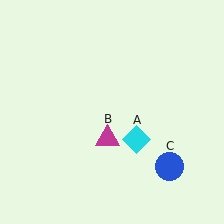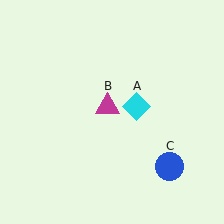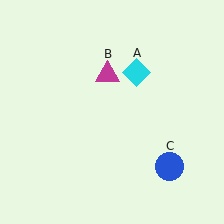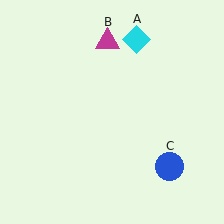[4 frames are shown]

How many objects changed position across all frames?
2 objects changed position: cyan diamond (object A), magenta triangle (object B).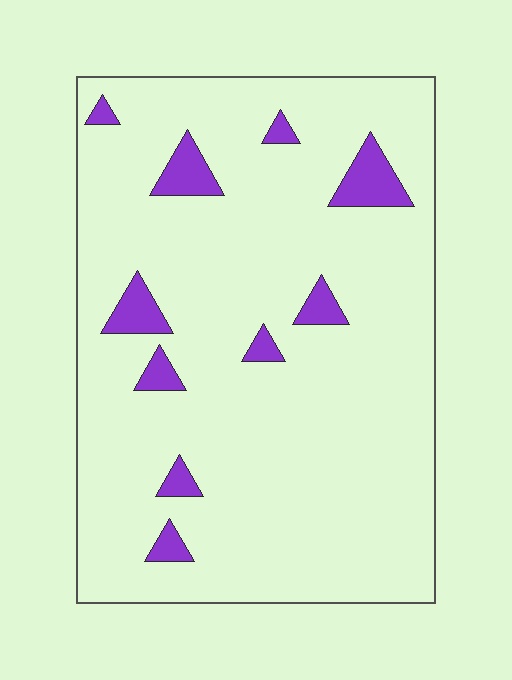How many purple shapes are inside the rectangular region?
10.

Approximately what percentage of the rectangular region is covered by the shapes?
Approximately 10%.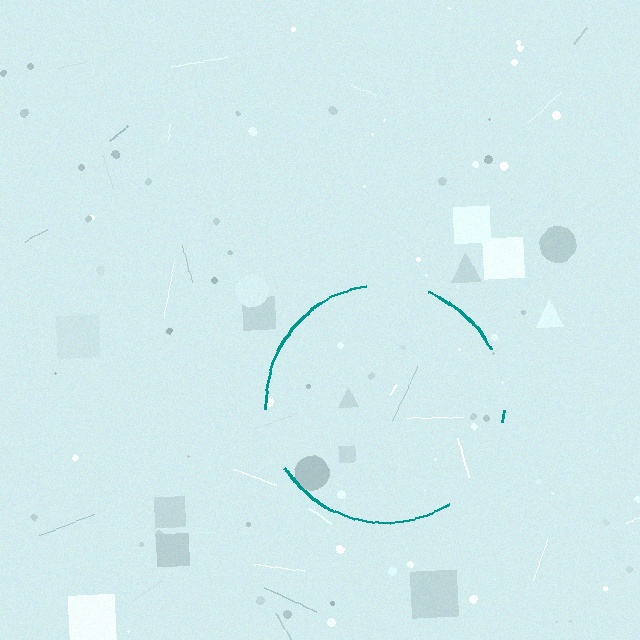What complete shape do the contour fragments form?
The contour fragments form a circle.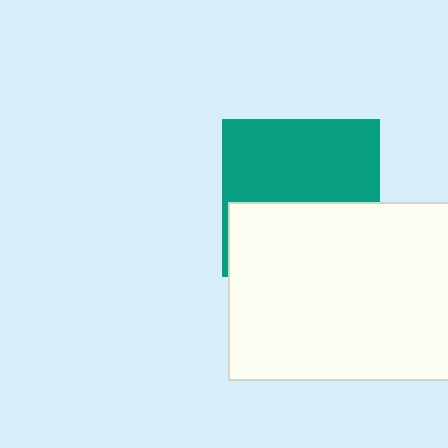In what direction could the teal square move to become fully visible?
The teal square could move up. That would shift it out from behind the white rectangle entirely.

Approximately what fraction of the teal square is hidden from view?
Roughly 46% of the teal square is hidden behind the white rectangle.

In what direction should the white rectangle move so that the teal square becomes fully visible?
The white rectangle should move down. That is the shortest direction to clear the overlap and leave the teal square fully visible.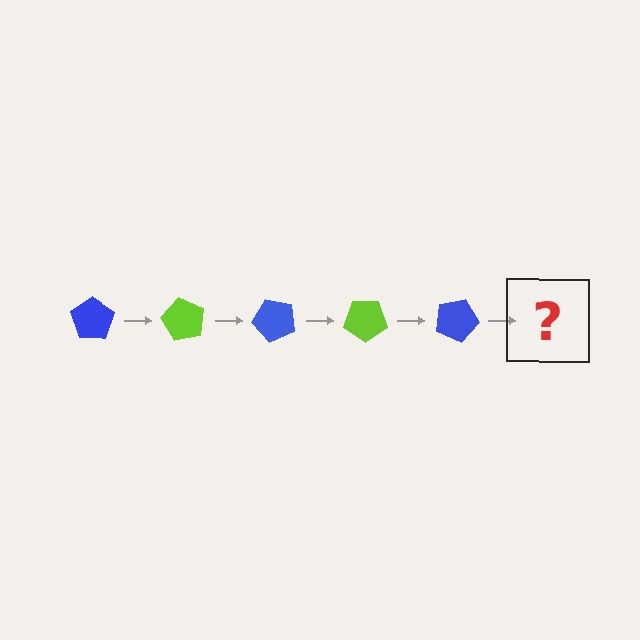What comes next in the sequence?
The next element should be a lime pentagon, rotated 300 degrees from the start.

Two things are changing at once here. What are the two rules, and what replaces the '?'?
The two rules are that it rotates 60 degrees each step and the color cycles through blue and lime. The '?' should be a lime pentagon, rotated 300 degrees from the start.